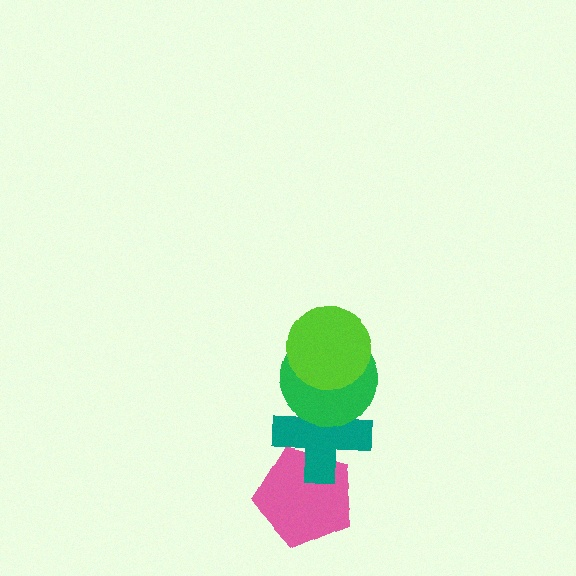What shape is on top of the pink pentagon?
The teal cross is on top of the pink pentagon.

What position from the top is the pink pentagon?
The pink pentagon is 4th from the top.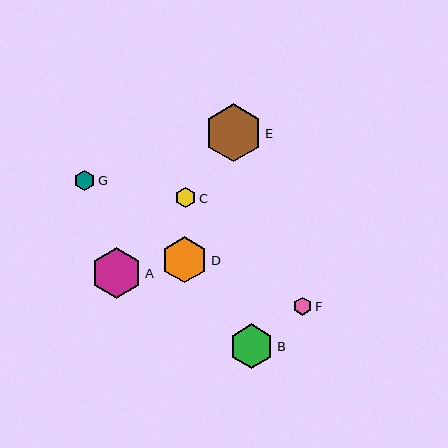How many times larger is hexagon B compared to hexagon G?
Hexagon B is approximately 2.2 times the size of hexagon G.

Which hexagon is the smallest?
Hexagon F is the smallest with a size of approximately 18 pixels.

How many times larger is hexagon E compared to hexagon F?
Hexagon E is approximately 3.2 times the size of hexagon F.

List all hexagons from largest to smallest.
From largest to smallest: E, A, D, B, G, C, F.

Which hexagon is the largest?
Hexagon E is the largest with a size of approximately 58 pixels.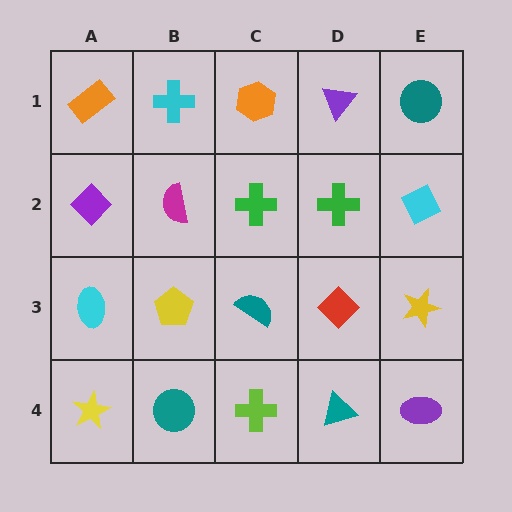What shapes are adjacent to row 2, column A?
An orange rectangle (row 1, column A), a cyan ellipse (row 3, column A), a magenta semicircle (row 2, column B).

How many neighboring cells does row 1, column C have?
3.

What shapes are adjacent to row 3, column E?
A cyan diamond (row 2, column E), a purple ellipse (row 4, column E), a red diamond (row 3, column D).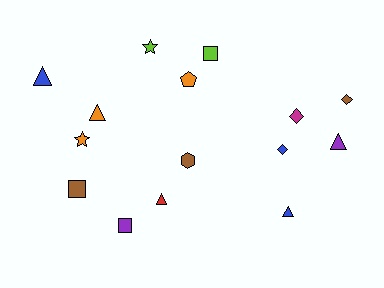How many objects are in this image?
There are 15 objects.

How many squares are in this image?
There are 3 squares.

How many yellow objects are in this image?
There are no yellow objects.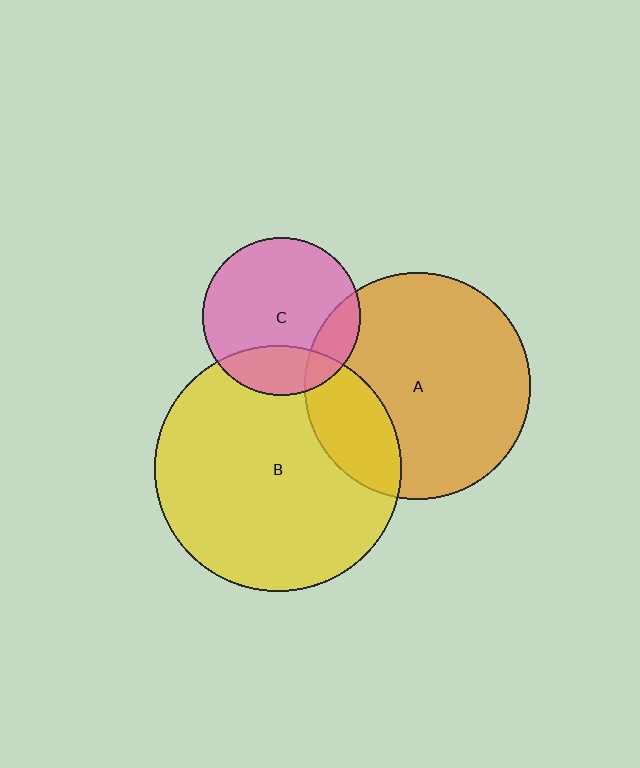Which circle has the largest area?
Circle B (yellow).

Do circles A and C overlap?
Yes.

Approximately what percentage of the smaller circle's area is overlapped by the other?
Approximately 15%.